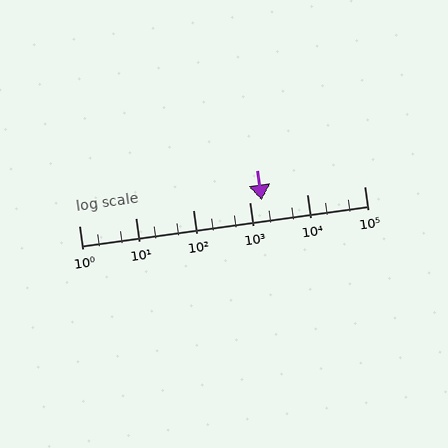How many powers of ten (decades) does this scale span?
The scale spans 5 decades, from 1 to 100000.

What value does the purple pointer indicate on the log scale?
The pointer indicates approximately 1600.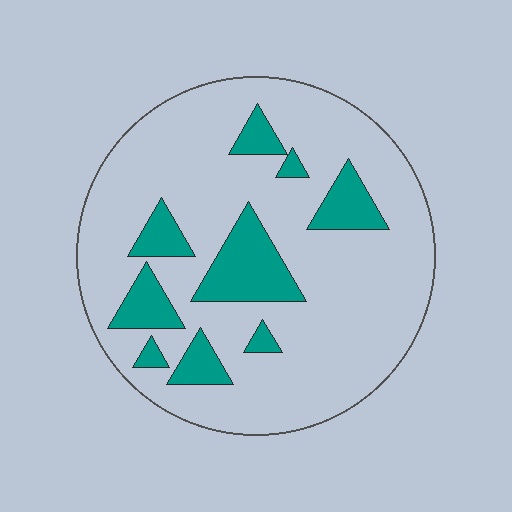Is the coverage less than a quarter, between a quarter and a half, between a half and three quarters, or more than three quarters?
Less than a quarter.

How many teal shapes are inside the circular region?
9.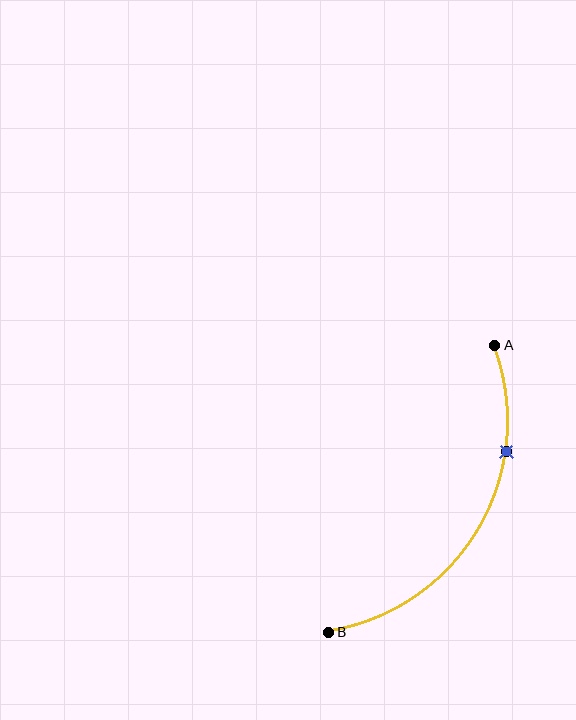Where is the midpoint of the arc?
The arc midpoint is the point on the curve farthest from the straight line joining A and B. It sits to the right of that line.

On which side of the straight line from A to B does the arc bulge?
The arc bulges to the right of the straight line connecting A and B.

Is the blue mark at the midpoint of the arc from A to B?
No. The blue mark lies on the arc but is closer to endpoint A. The arc midpoint would be at the point on the curve equidistant along the arc from both A and B.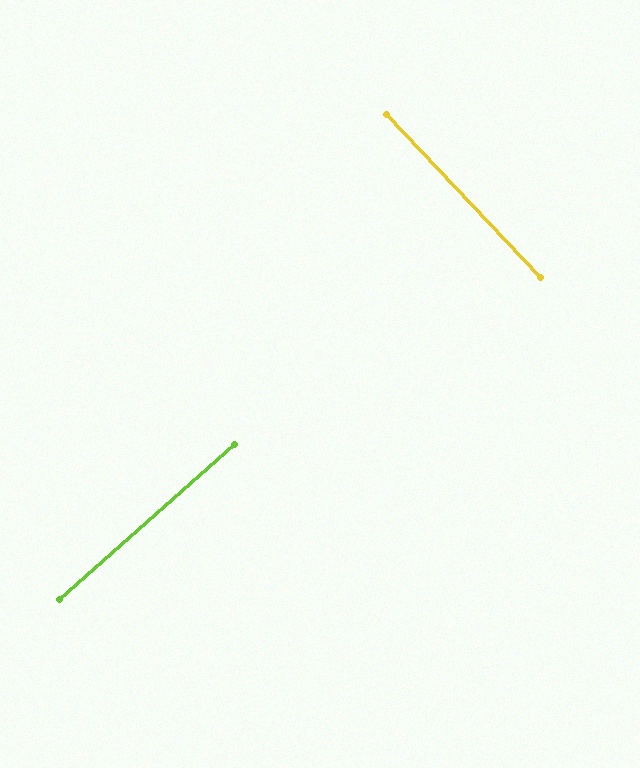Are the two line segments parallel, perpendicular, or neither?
Perpendicular — they meet at approximately 88°.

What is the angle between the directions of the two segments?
Approximately 88 degrees.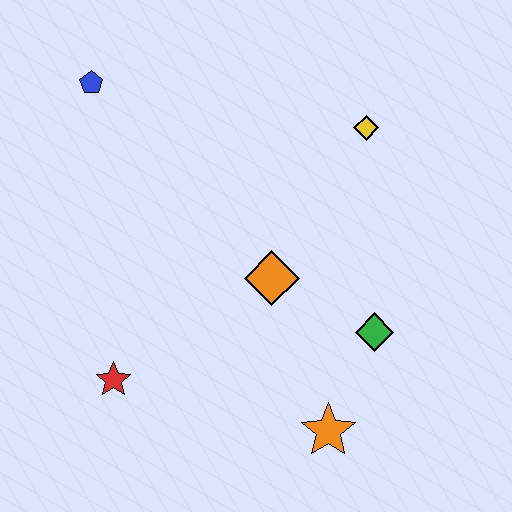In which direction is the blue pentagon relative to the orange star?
The blue pentagon is above the orange star.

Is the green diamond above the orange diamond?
No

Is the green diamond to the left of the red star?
No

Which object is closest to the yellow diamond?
The orange diamond is closest to the yellow diamond.